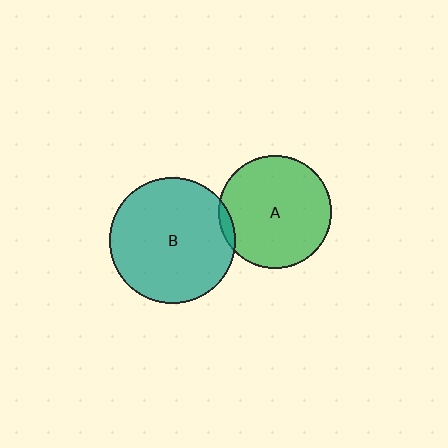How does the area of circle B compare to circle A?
Approximately 1.2 times.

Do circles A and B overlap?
Yes.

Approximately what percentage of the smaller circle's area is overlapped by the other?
Approximately 5%.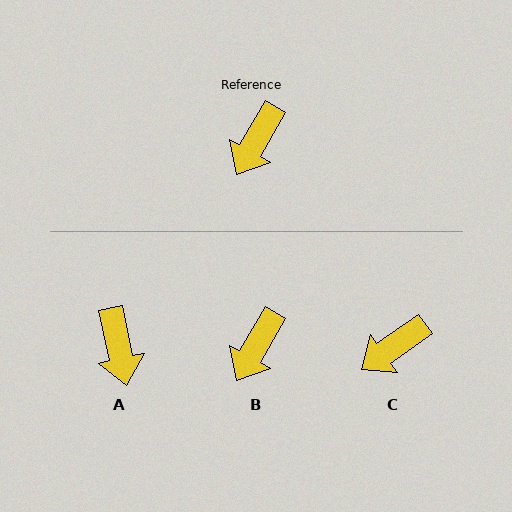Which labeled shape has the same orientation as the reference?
B.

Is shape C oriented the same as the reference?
No, it is off by about 25 degrees.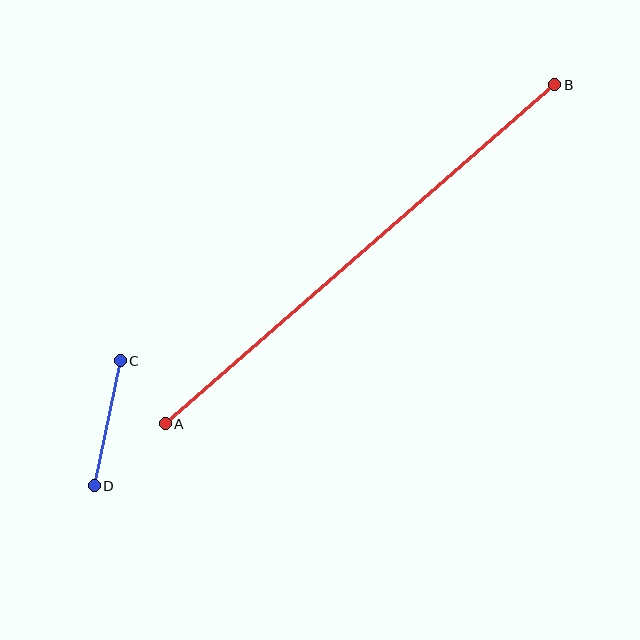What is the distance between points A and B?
The distance is approximately 516 pixels.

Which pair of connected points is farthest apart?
Points A and B are farthest apart.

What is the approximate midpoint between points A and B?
The midpoint is at approximately (360, 254) pixels.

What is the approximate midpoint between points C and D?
The midpoint is at approximately (107, 423) pixels.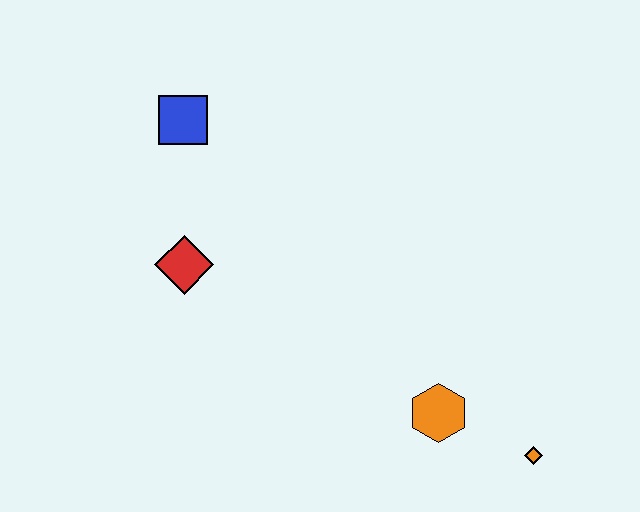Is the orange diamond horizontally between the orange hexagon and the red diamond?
No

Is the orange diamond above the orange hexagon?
No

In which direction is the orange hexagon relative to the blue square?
The orange hexagon is below the blue square.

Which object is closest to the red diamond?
The blue square is closest to the red diamond.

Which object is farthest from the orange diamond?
The blue square is farthest from the orange diamond.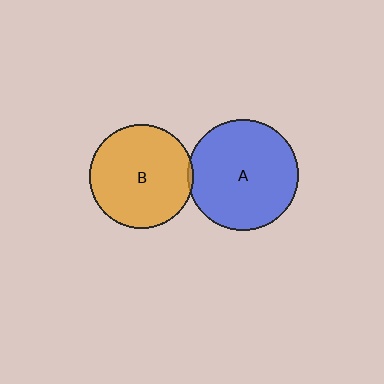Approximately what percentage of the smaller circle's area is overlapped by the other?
Approximately 5%.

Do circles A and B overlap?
Yes.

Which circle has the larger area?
Circle A (blue).